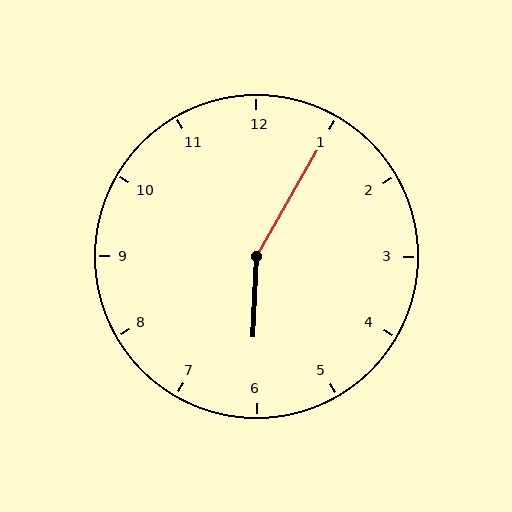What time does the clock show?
6:05.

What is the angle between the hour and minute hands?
Approximately 152 degrees.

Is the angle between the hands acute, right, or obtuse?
It is obtuse.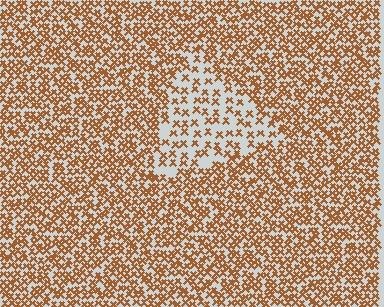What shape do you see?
I see a triangle.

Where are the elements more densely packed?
The elements are more densely packed outside the triangle boundary.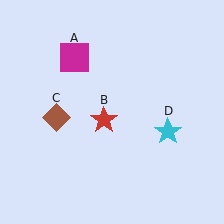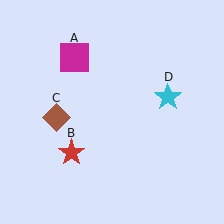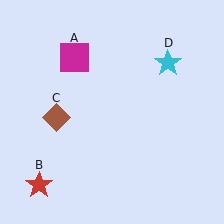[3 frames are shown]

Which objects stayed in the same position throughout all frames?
Magenta square (object A) and brown diamond (object C) remained stationary.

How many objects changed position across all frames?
2 objects changed position: red star (object B), cyan star (object D).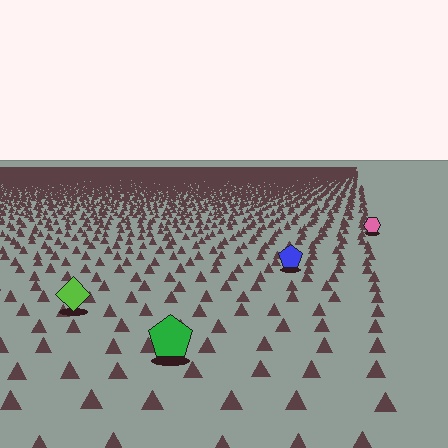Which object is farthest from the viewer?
The pink hexagon is farthest from the viewer. It appears smaller and the ground texture around it is denser.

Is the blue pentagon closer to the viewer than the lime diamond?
No. The lime diamond is closer — you can tell from the texture gradient: the ground texture is coarser near it.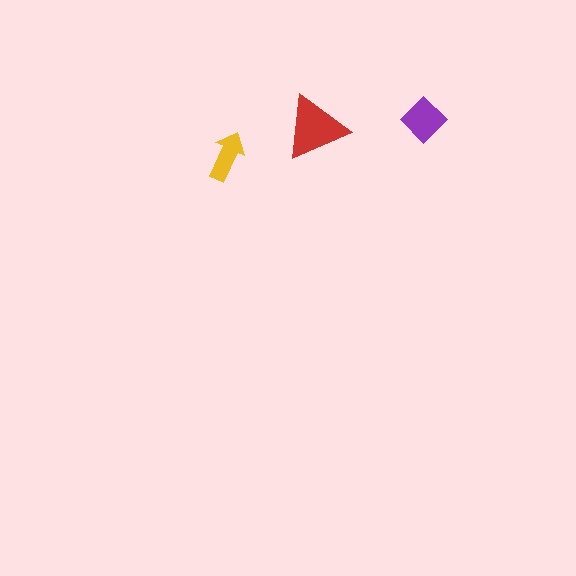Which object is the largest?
The red triangle.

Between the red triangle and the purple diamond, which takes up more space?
The red triangle.